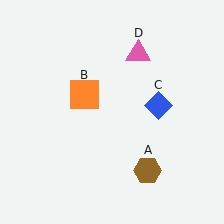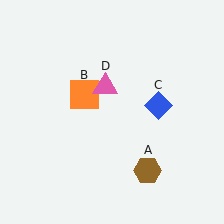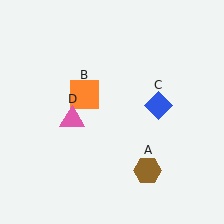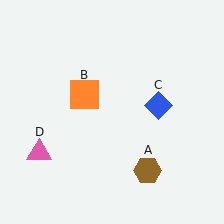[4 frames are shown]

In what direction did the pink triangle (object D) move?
The pink triangle (object D) moved down and to the left.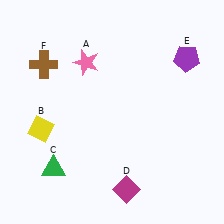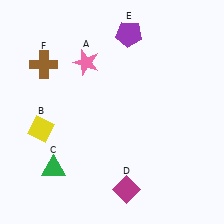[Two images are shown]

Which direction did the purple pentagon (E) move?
The purple pentagon (E) moved left.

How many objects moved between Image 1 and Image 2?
1 object moved between the two images.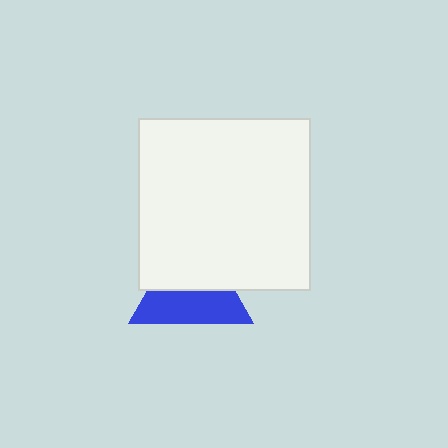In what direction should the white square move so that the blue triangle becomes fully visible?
The white square should move up. That is the shortest direction to clear the overlap and leave the blue triangle fully visible.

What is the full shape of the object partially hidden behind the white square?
The partially hidden object is a blue triangle.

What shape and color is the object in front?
The object in front is a white square.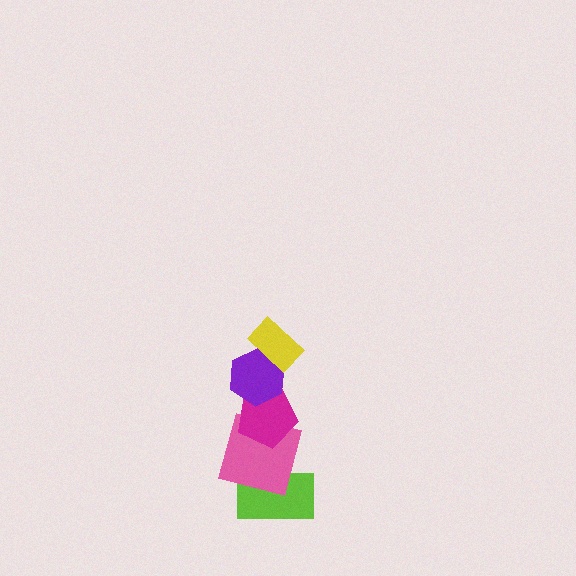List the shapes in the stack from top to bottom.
From top to bottom: the yellow rectangle, the purple hexagon, the magenta pentagon, the pink square, the lime rectangle.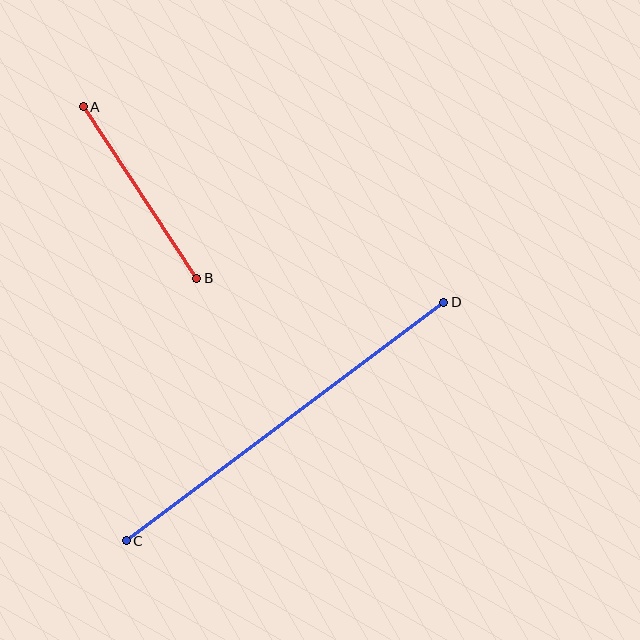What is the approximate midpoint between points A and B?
The midpoint is at approximately (140, 193) pixels.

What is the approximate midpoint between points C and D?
The midpoint is at approximately (285, 422) pixels.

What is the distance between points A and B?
The distance is approximately 206 pixels.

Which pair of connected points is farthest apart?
Points C and D are farthest apart.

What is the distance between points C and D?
The distance is approximately 397 pixels.